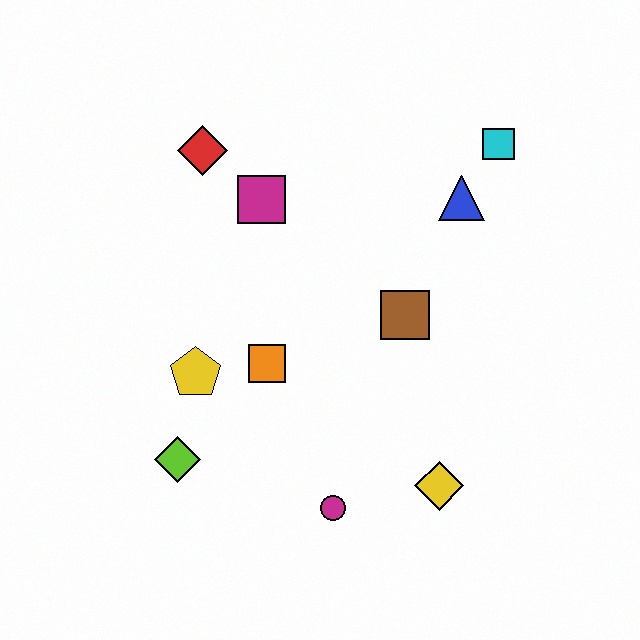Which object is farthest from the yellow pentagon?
The cyan square is farthest from the yellow pentagon.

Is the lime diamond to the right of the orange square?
No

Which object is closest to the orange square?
The yellow pentagon is closest to the orange square.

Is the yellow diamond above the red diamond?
No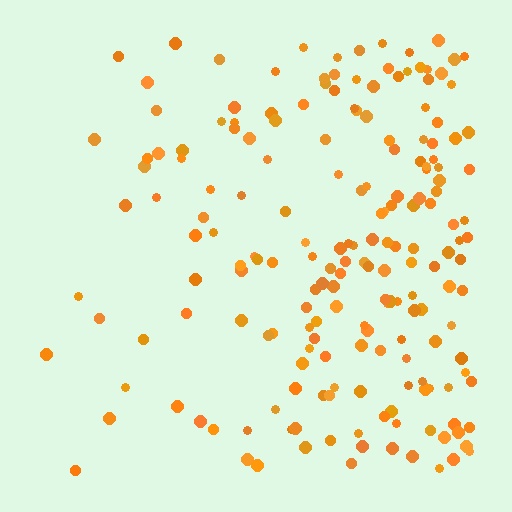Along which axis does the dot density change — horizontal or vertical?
Horizontal.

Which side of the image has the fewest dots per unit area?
The left.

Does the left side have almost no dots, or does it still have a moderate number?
Still a moderate number, just noticeably fewer than the right.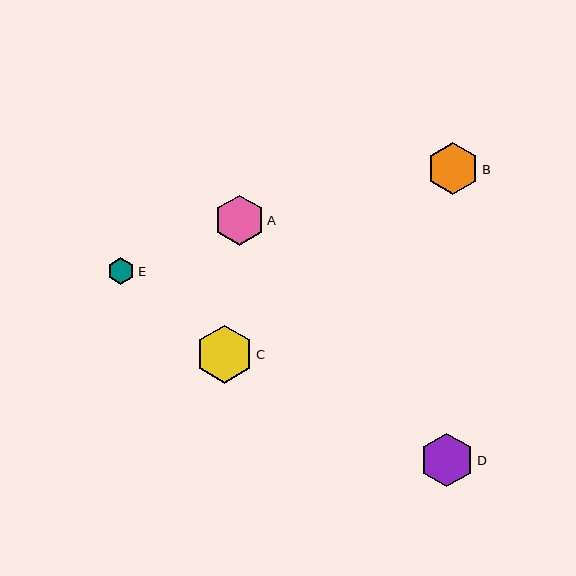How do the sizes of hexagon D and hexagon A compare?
Hexagon D and hexagon A are approximately the same size.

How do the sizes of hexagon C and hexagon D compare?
Hexagon C and hexagon D are approximately the same size.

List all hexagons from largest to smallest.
From largest to smallest: C, D, B, A, E.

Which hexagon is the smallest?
Hexagon E is the smallest with a size of approximately 27 pixels.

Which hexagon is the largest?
Hexagon C is the largest with a size of approximately 57 pixels.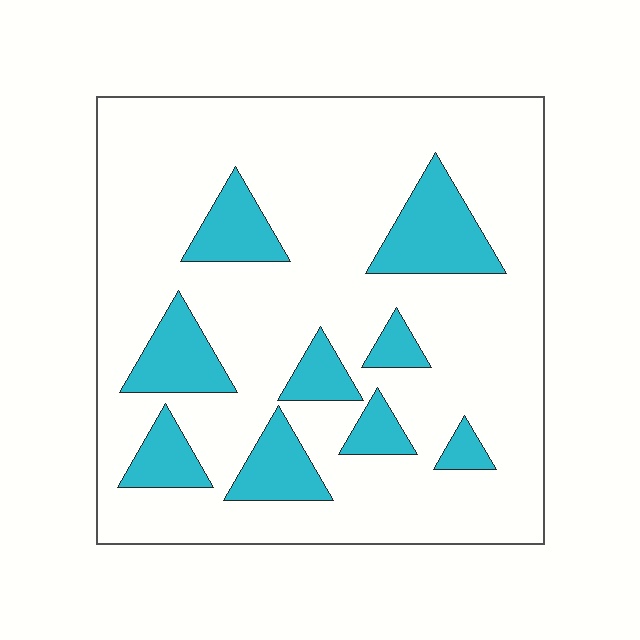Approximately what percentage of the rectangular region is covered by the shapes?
Approximately 20%.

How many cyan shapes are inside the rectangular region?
9.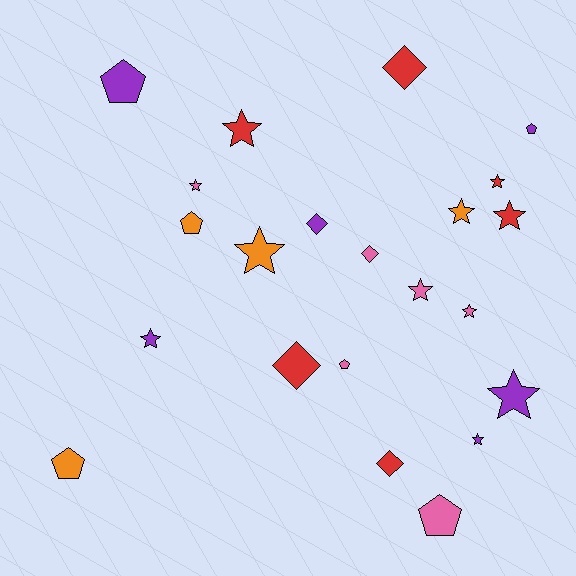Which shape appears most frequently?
Star, with 11 objects.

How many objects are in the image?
There are 22 objects.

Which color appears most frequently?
Pink, with 6 objects.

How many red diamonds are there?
There are 3 red diamonds.